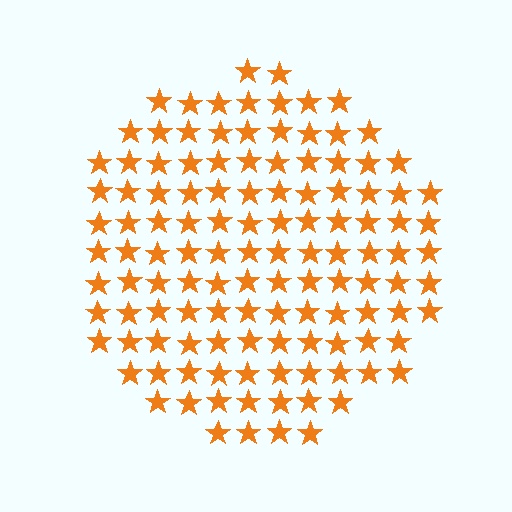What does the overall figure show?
The overall figure shows a circle.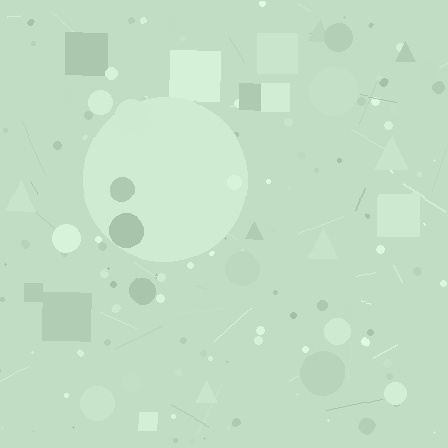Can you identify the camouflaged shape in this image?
The camouflaged shape is a circle.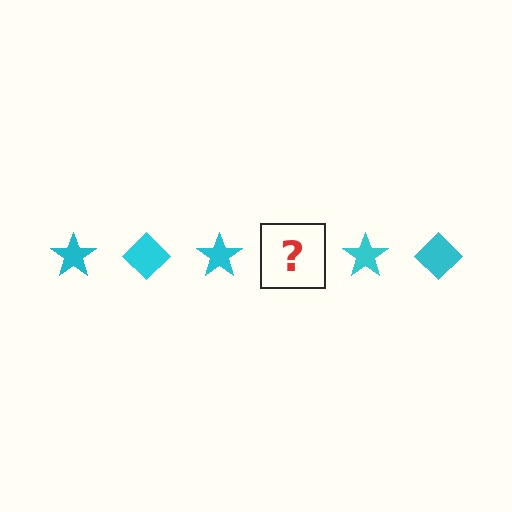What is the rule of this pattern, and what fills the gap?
The rule is that the pattern cycles through star, diamond shapes in cyan. The gap should be filled with a cyan diamond.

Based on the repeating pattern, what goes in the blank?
The blank should be a cyan diamond.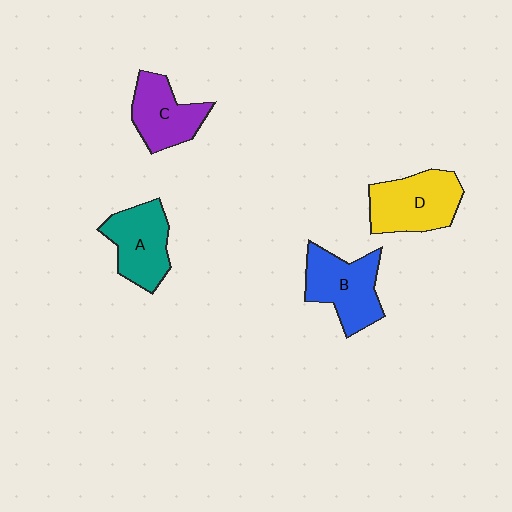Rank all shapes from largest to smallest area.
From largest to smallest: D (yellow), B (blue), A (teal), C (purple).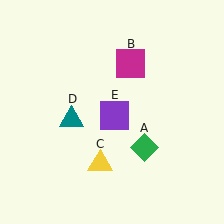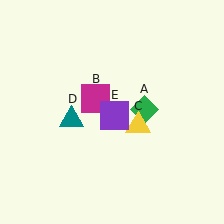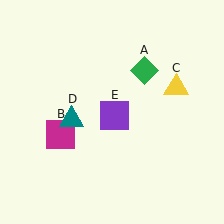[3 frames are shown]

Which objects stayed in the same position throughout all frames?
Teal triangle (object D) and purple square (object E) remained stationary.